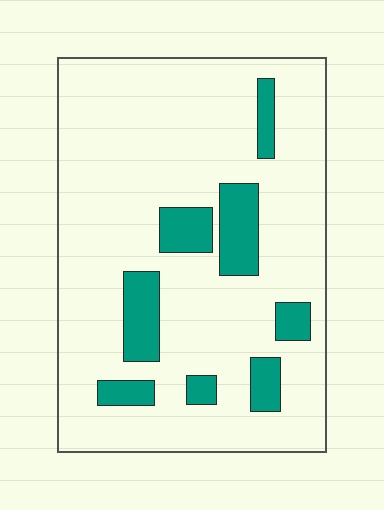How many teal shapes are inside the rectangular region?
8.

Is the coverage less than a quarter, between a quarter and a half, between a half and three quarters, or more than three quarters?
Less than a quarter.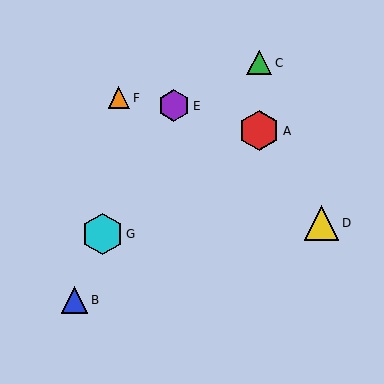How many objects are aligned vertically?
2 objects (A, C) are aligned vertically.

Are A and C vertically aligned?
Yes, both are at x≈259.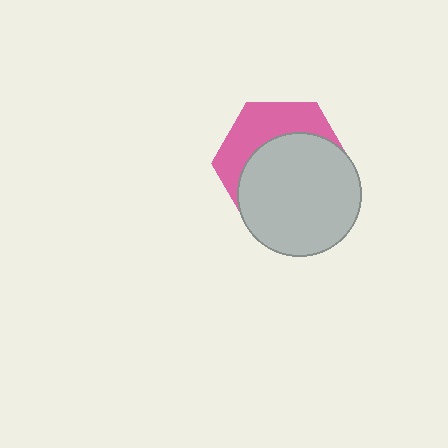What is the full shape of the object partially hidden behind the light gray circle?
The partially hidden object is a pink hexagon.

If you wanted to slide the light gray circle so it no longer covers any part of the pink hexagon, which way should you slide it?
Slide it down — that is the most direct way to separate the two shapes.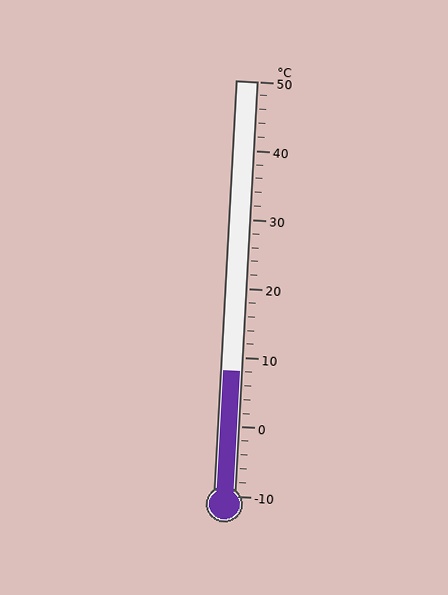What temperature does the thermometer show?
The thermometer shows approximately 8°C.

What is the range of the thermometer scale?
The thermometer scale ranges from -10°C to 50°C.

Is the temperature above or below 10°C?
The temperature is below 10°C.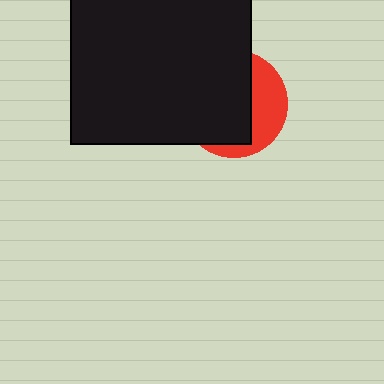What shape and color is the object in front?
The object in front is a black rectangle.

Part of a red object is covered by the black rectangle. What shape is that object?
It is a circle.